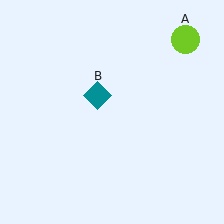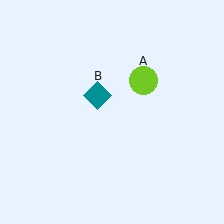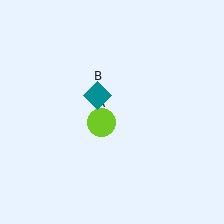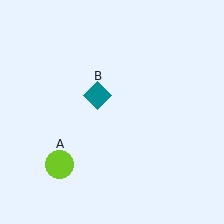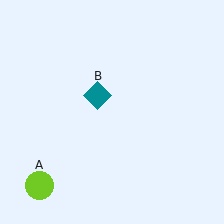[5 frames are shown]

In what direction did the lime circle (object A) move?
The lime circle (object A) moved down and to the left.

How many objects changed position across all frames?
1 object changed position: lime circle (object A).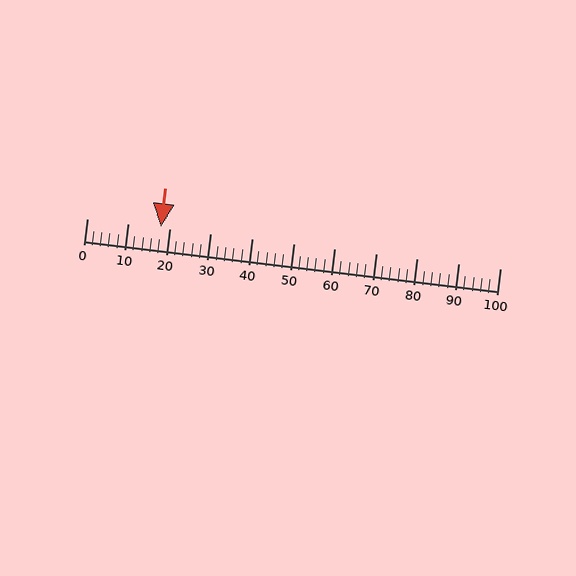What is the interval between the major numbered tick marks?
The major tick marks are spaced 10 units apart.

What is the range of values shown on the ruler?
The ruler shows values from 0 to 100.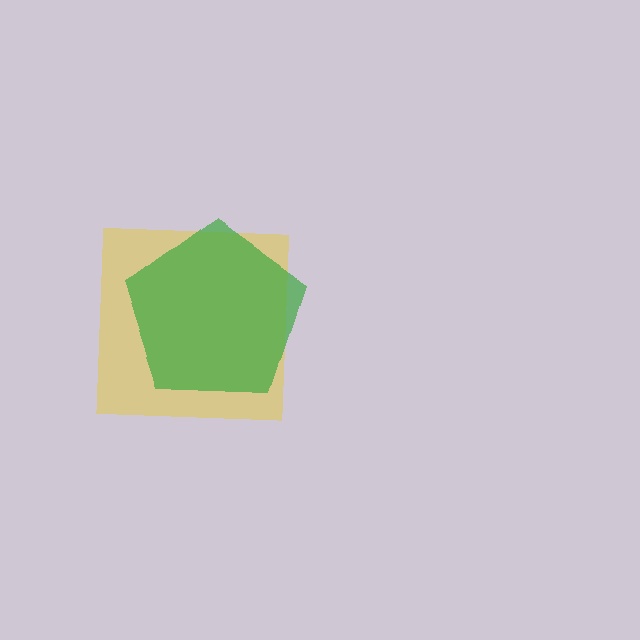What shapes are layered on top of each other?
The layered shapes are: a yellow square, a green pentagon.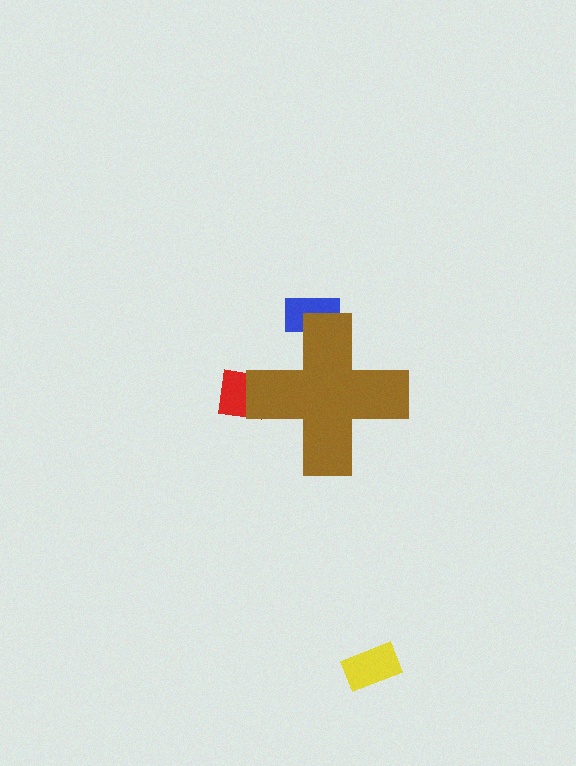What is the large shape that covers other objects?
A brown cross.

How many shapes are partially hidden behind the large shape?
2 shapes are partially hidden.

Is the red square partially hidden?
Yes, the red square is partially hidden behind the brown cross.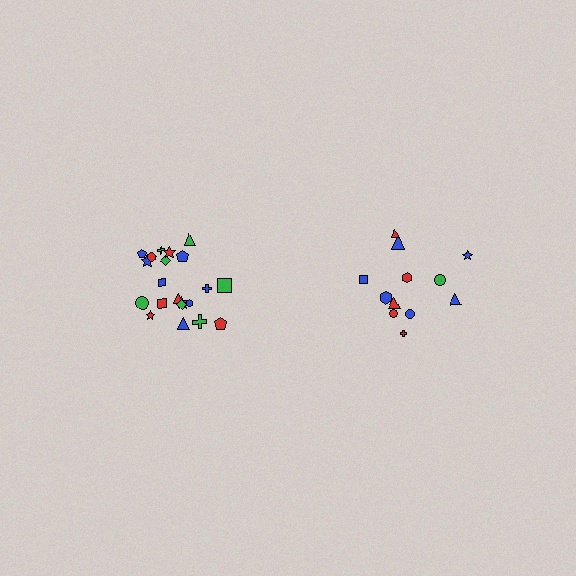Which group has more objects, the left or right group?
The left group.